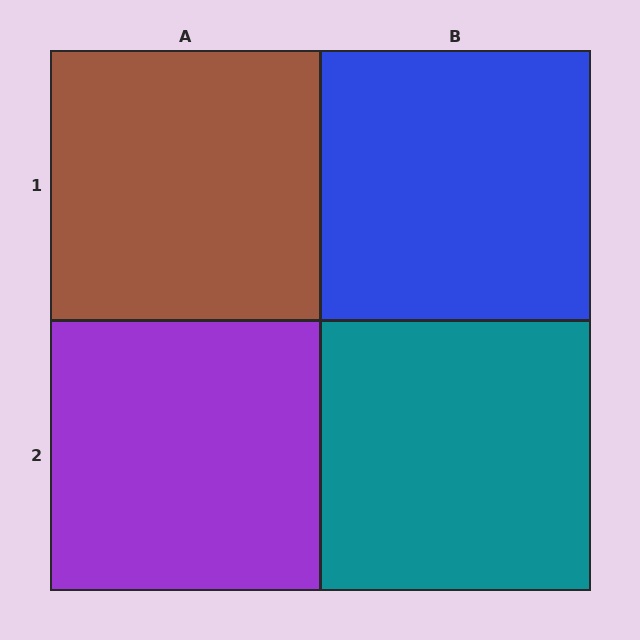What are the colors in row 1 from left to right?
Brown, blue.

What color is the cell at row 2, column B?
Teal.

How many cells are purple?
1 cell is purple.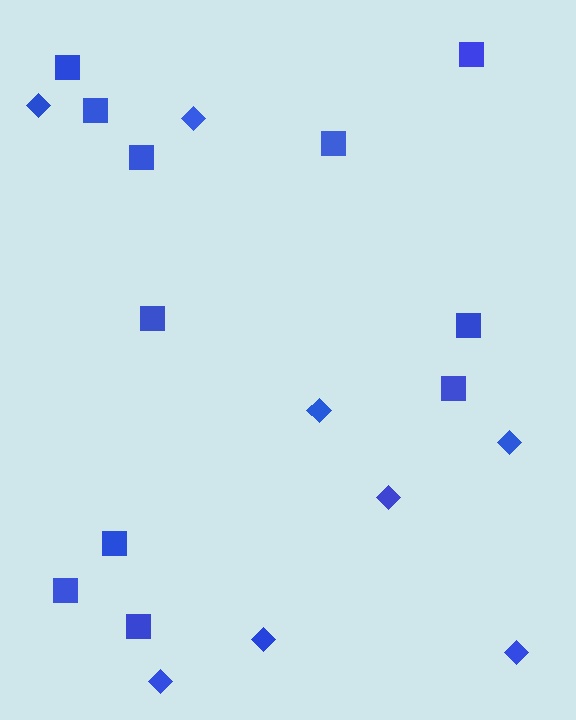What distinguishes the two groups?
There are 2 groups: one group of squares (11) and one group of diamonds (8).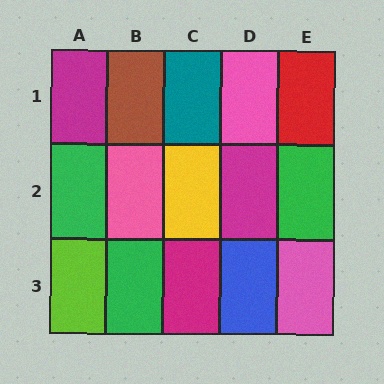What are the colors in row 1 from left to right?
Magenta, brown, teal, pink, red.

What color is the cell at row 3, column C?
Magenta.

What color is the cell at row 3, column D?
Blue.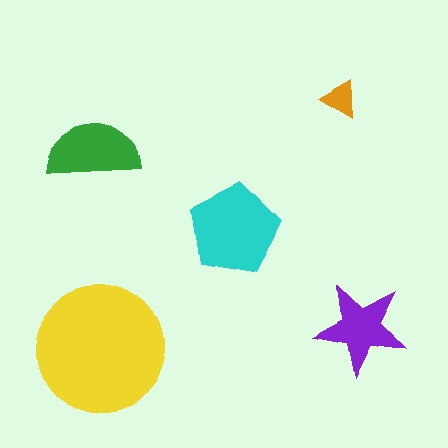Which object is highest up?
The orange triangle is topmost.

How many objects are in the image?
There are 5 objects in the image.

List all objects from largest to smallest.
The yellow circle, the cyan pentagon, the green semicircle, the purple star, the orange triangle.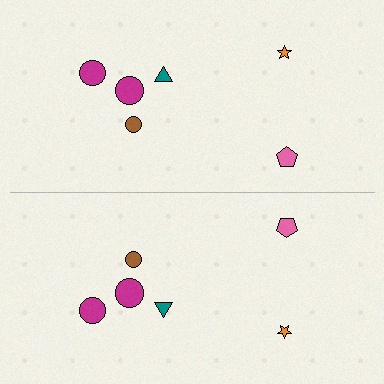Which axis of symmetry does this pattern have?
The pattern has a horizontal axis of symmetry running through the center of the image.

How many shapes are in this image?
There are 12 shapes in this image.